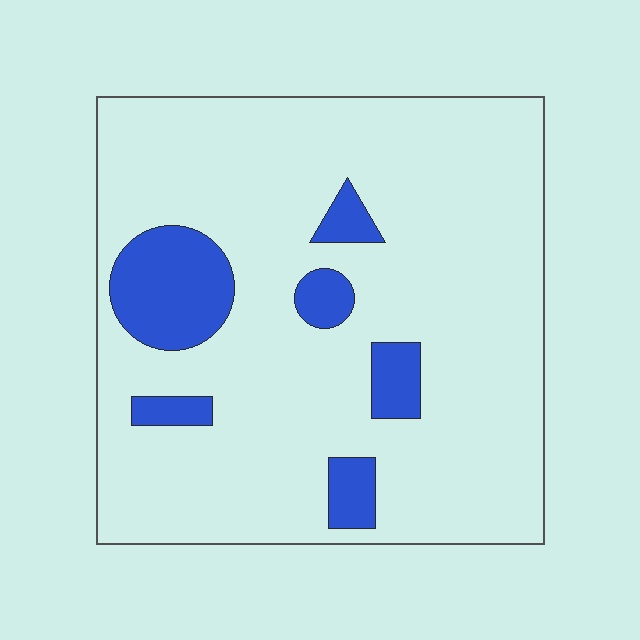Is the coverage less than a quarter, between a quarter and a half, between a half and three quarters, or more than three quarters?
Less than a quarter.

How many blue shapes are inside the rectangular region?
6.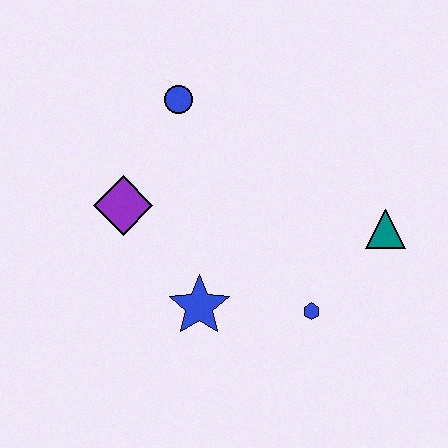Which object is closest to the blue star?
The blue hexagon is closest to the blue star.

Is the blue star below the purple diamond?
Yes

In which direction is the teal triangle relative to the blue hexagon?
The teal triangle is above the blue hexagon.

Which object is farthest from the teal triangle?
The purple diamond is farthest from the teal triangle.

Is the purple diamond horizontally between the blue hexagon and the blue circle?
No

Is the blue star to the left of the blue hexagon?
Yes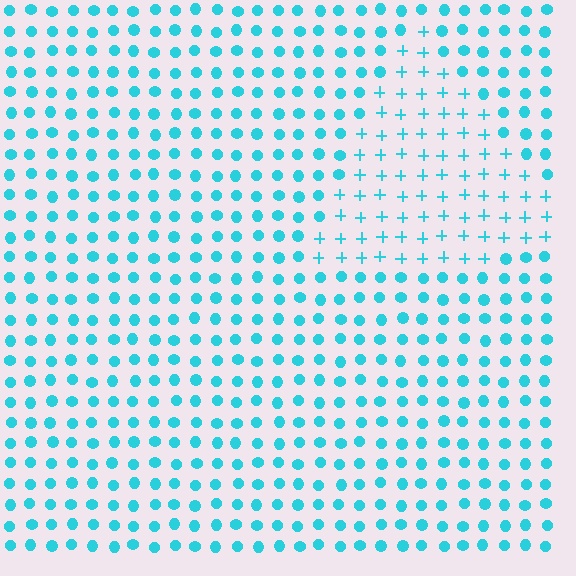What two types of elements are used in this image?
The image uses plus signs inside the triangle region and circles outside it.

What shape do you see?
I see a triangle.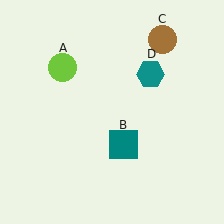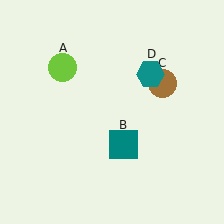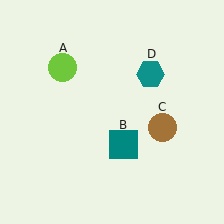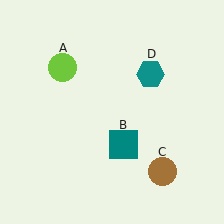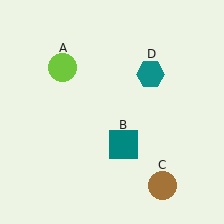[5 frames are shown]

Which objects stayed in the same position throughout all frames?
Lime circle (object A) and teal square (object B) and teal hexagon (object D) remained stationary.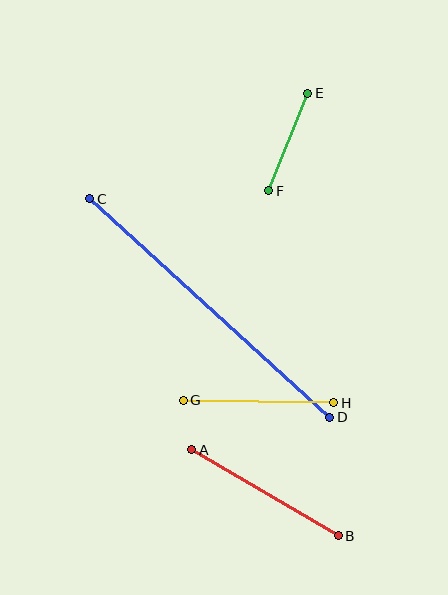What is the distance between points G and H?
The distance is approximately 150 pixels.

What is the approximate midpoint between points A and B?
The midpoint is at approximately (265, 493) pixels.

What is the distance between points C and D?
The distance is approximately 325 pixels.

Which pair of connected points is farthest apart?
Points C and D are farthest apart.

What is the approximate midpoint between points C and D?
The midpoint is at approximately (210, 308) pixels.